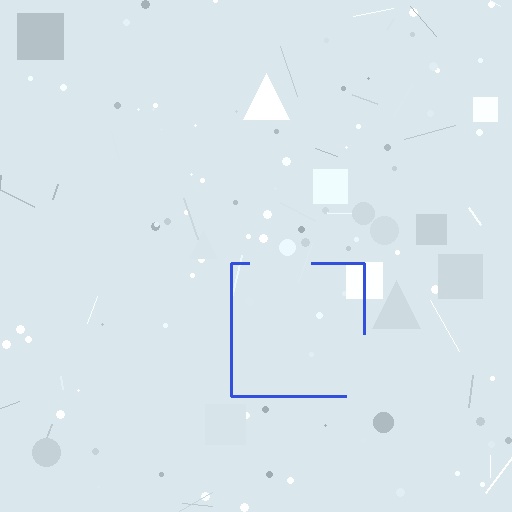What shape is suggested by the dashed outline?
The dashed outline suggests a square.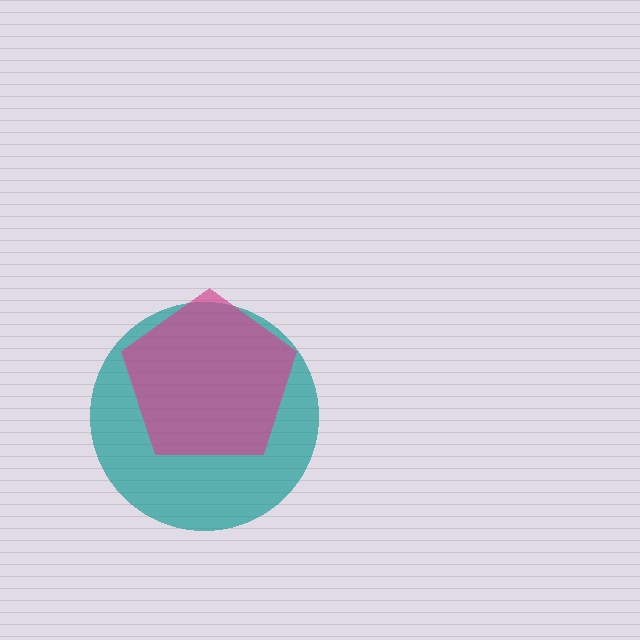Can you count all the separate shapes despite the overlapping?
Yes, there are 2 separate shapes.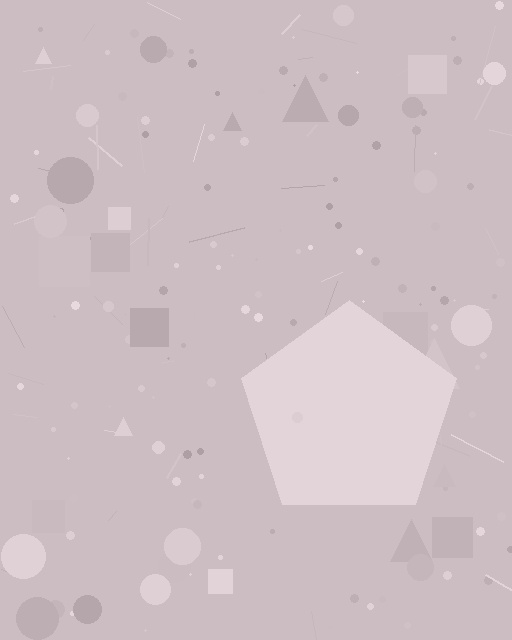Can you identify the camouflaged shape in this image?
The camouflaged shape is a pentagon.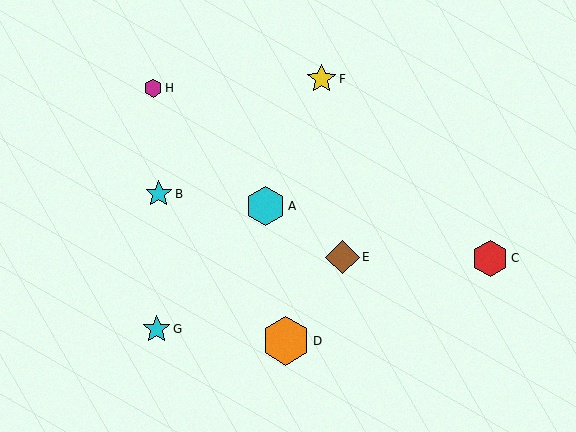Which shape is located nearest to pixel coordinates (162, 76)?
The magenta hexagon (labeled H) at (153, 88) is nearest to that location.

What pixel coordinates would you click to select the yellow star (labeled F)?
Click at (322, 79) to select the yellow star F.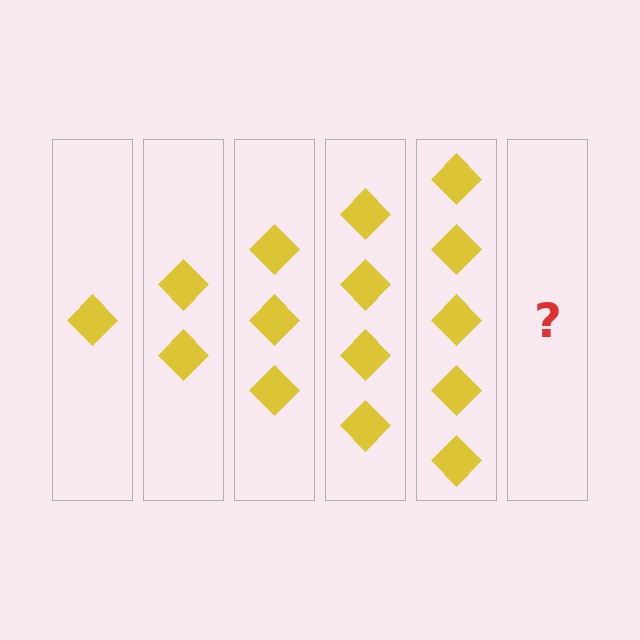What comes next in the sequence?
The next element should be 6 diamonds.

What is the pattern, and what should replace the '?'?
The pattern is that each step adds one more diamond. The '?' should be 6 diamonds.